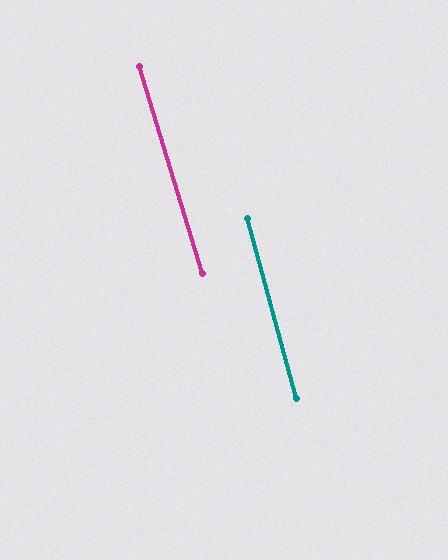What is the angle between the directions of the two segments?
Approximately 2 degrees.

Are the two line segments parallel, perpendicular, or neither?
Parallel — their directions differ by only 1.6°.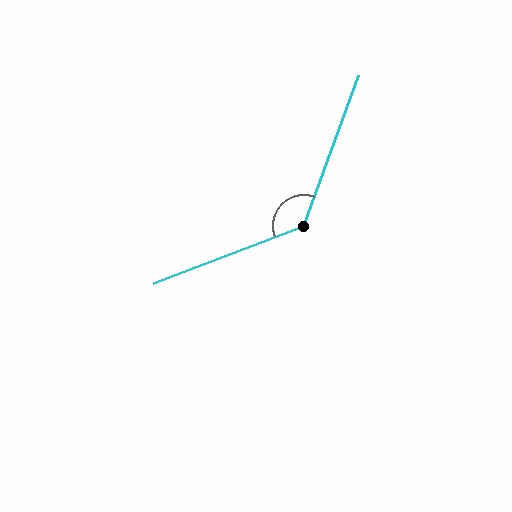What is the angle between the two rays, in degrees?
Approximately 131 degrees.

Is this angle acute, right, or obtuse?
It is obtuse.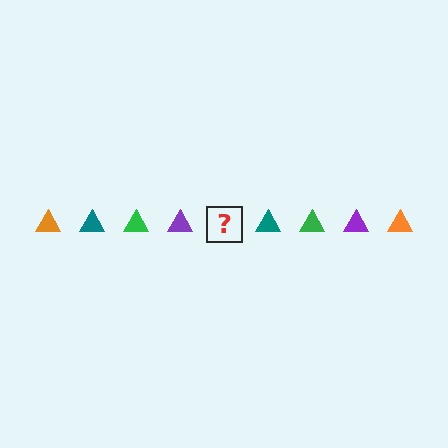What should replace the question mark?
The question mark should be replaced with an orange triangle.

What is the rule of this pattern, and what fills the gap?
The rule is that the pattern cycles through orange, teal, green, purple triangles. The gap should be filled with an orange triangle.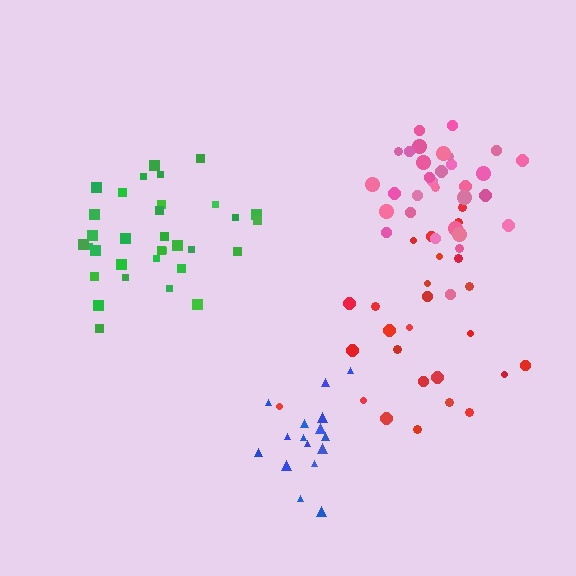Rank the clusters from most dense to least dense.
blue, pink, green, red.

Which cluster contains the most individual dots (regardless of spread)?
Green (34).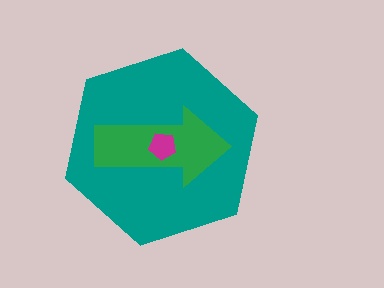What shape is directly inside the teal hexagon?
The green arrow.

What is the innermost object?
The magenta pentagon.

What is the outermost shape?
The teal hexagon.